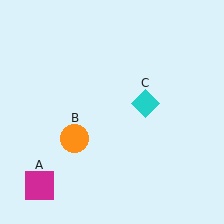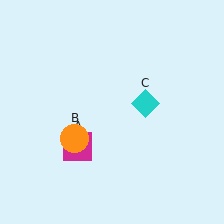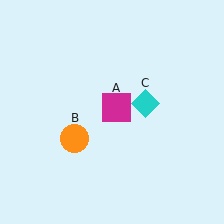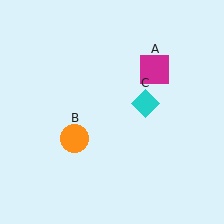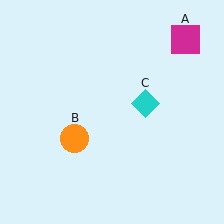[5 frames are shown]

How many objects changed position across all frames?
1 object changed position: magenta square (object A).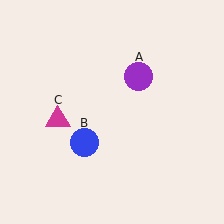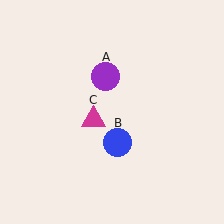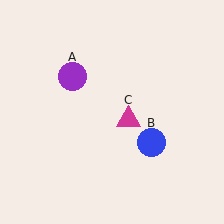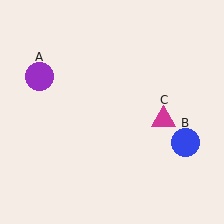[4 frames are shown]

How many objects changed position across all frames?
3 objects changed position: purple circle (object A), blue circle (object B), magenta triangle (object C).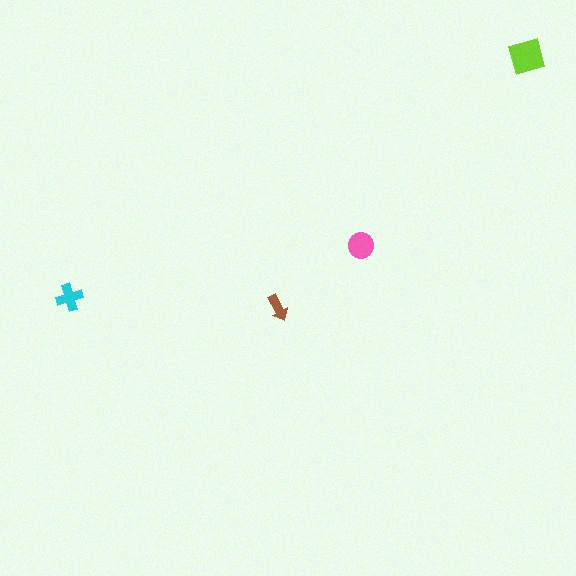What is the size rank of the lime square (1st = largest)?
1st.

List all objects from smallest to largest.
The brown arrow, the cyan cross, the pink circle, the lime square.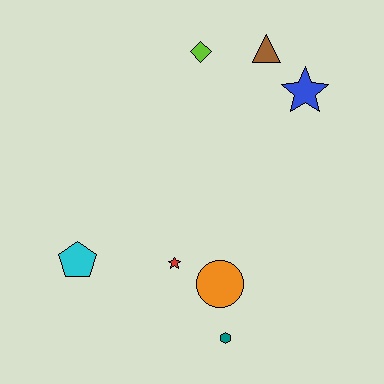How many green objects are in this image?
There are no green objects.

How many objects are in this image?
There are 7 objects.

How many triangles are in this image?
There is 1 triangle.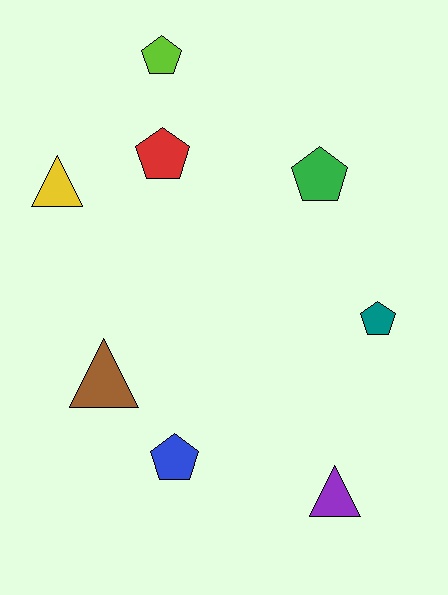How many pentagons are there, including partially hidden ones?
There are 5 pentagons.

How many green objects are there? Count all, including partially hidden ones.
There is 1 green object.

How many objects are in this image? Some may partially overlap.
There are 8 objects.